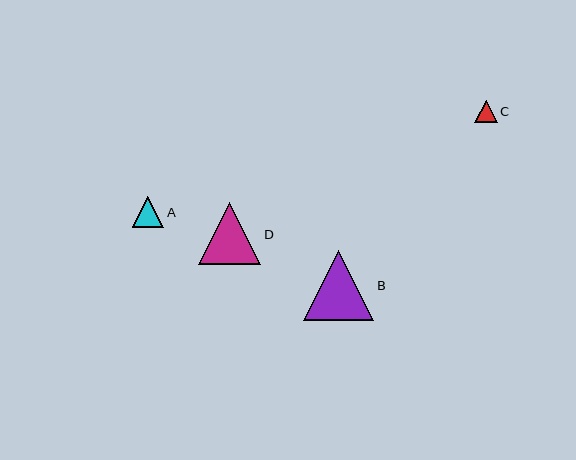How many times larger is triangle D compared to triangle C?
Triangle D is approximately 2.7 times the size of triangle C.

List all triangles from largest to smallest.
From largest to smallest: B, D, A, C.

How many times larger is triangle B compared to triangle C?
Triangle B is approximately 3.1 times the size of triangle C.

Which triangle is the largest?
Triangle B is the largest with a size of approximately 70 pixels.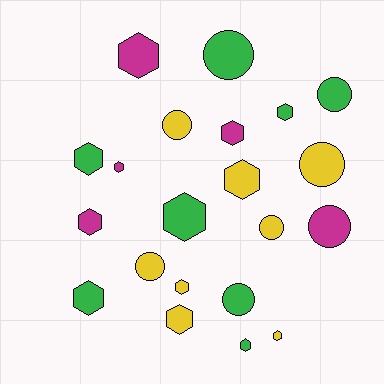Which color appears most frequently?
Yellow, with 8 objects.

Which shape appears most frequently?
Hexagon, with 13 objects.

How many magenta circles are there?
There is 1 magenta circle.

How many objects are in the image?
There are 21 objects.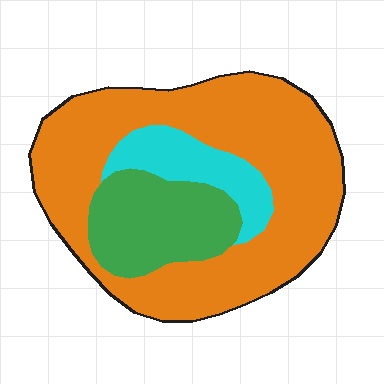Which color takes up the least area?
Cyan, at roughly 15%.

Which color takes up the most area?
Orange, at roughly 65%.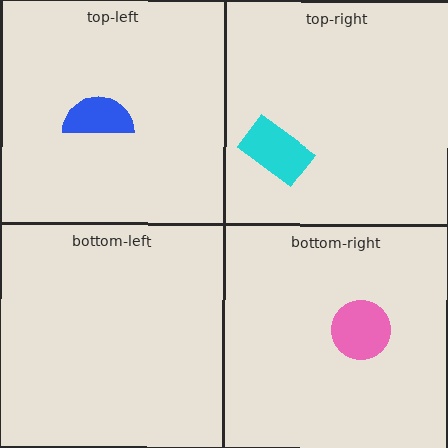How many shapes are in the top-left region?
1.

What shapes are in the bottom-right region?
The pink circle.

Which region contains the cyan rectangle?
The top-right region.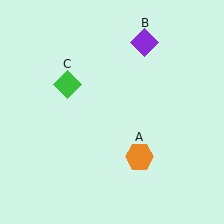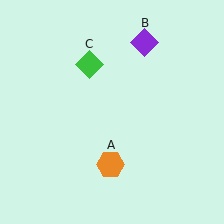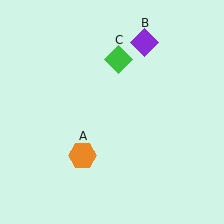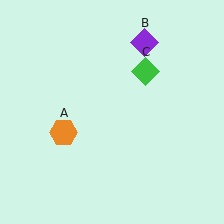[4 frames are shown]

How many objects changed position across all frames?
2 objects changed position: orange hexagon (object A), green diamond (object C).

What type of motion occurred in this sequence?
The orange hexagon (object A), green diamond (object C) rotated clockwise around the center of the scene.